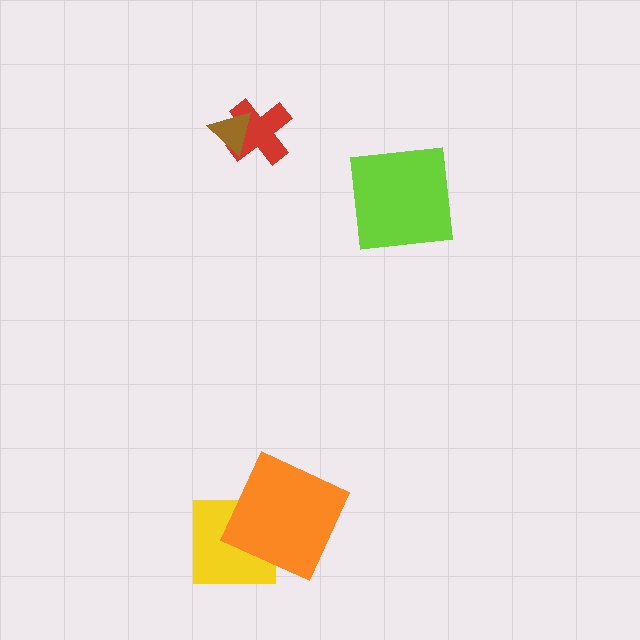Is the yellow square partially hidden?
Yes, it is partially covered by another shape.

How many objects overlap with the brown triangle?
1 object overlaps with the brown triangle.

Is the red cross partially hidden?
Yes, it is partially covered by another shape.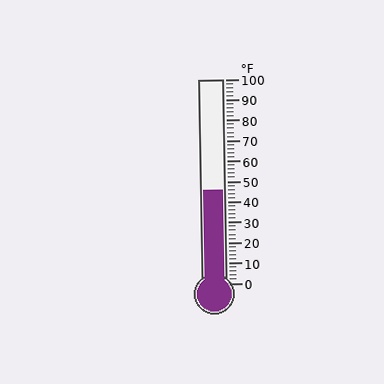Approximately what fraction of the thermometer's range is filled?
The thermometer is filled to approximately 45% of its range.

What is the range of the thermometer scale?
The thermometer scale ranges from 0°F to 100°F.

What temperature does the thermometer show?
The thermometer shows approximately 46°F.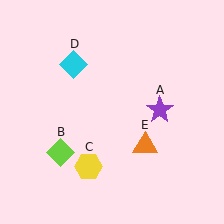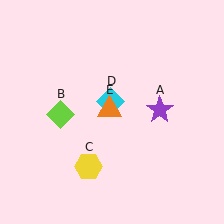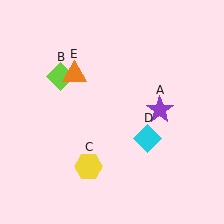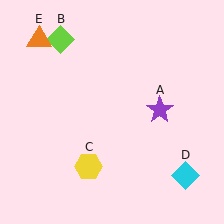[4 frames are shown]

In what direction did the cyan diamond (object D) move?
The cyan diamond (object D) moved down and to the right.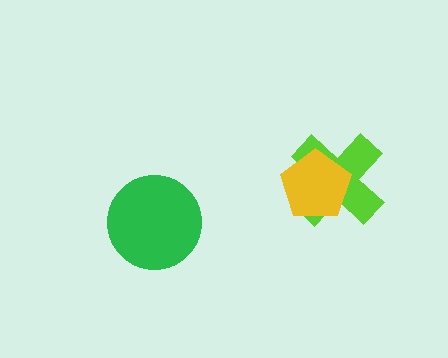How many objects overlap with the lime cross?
1 object overlaps with the lime cross.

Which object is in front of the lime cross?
The yellow pentagon is in front of the lime cross.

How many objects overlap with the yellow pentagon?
1 object overlaps with the yellow pentagon.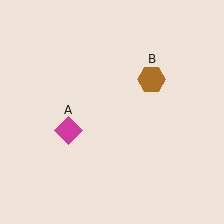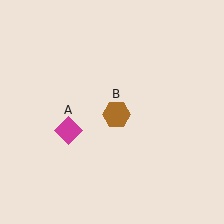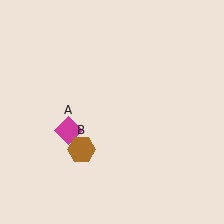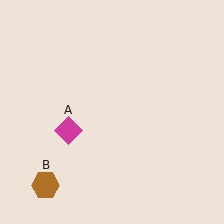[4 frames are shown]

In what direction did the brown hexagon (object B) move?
The brown hexagon (object B) moved down and to the left.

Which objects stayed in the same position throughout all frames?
Magenta diamond (object A) remained stationary.